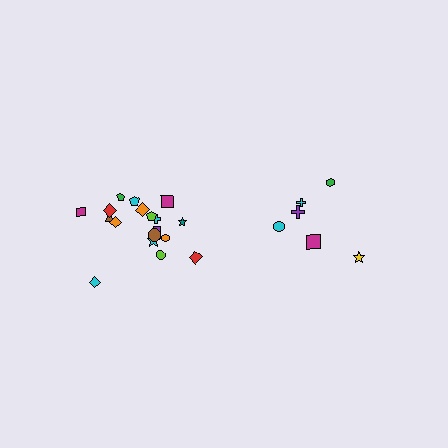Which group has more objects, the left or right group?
The left group.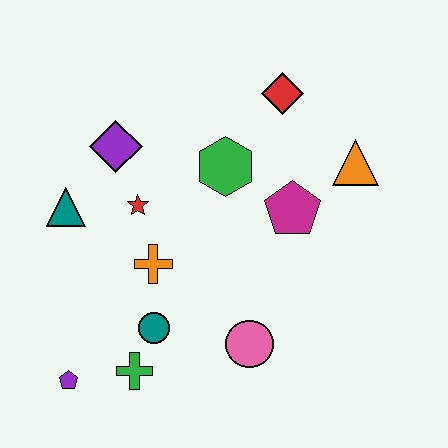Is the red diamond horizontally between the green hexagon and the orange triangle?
Yes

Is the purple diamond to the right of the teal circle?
No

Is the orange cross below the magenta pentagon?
Yes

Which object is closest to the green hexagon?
The magenta pentagon is closest to the green hexagon.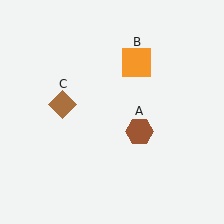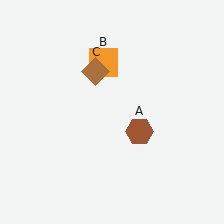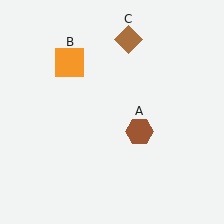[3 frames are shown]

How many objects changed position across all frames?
2 objects changed position: orange square (object B), brown diamond (object C).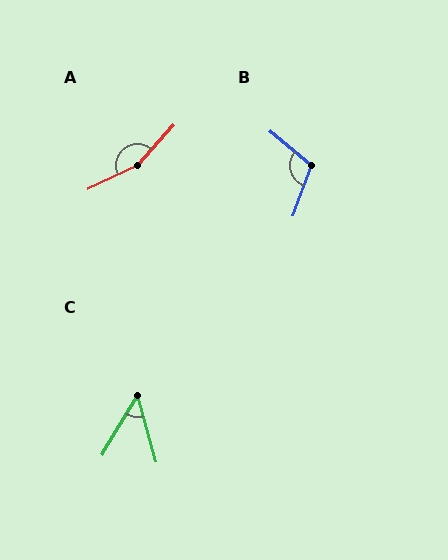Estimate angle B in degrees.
Approximately 109 degrees.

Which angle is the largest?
A, at approximately 157 degrees.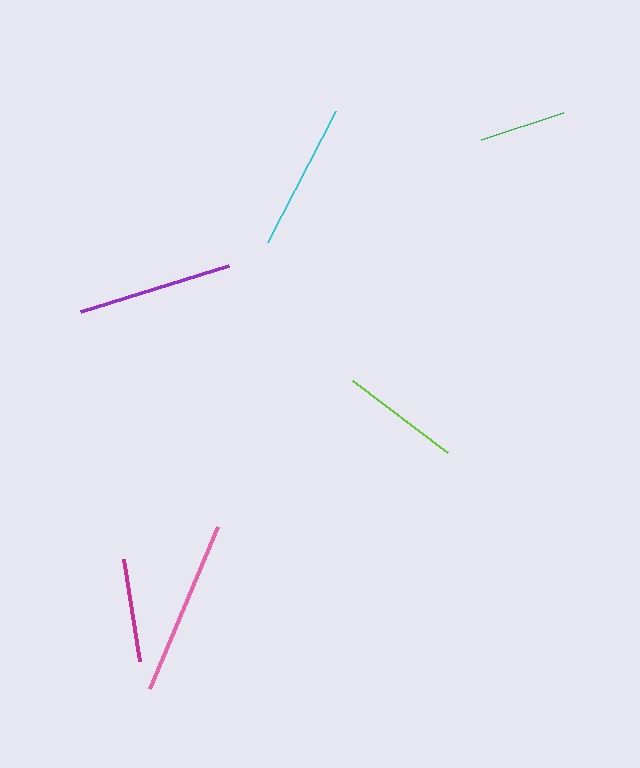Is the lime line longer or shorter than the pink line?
The pink line is longer than the lime line.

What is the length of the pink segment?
The pink segment is approximately 176 pixels long.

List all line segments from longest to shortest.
From longest to shortest: pink, purple, cyan, lime, magenta, green.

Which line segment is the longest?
The pink line is the longest at approximately 176 pixels.